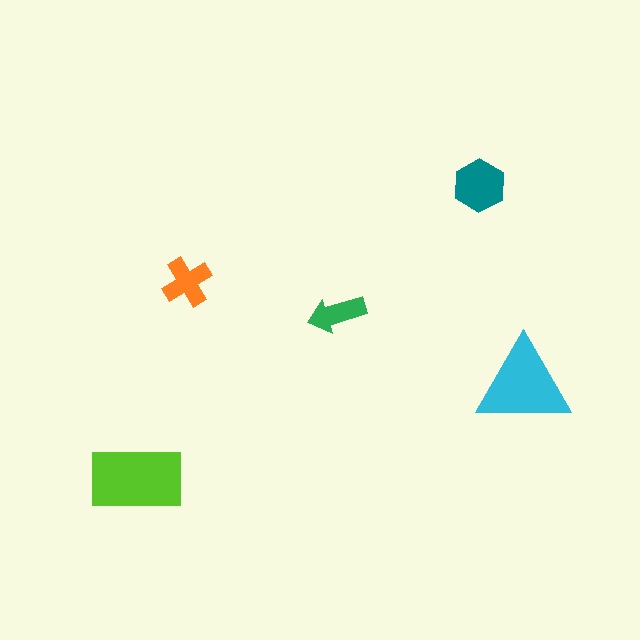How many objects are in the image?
There are 5 objects in the image.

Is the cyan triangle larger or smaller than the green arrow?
Larger.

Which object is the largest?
The lime rectangle.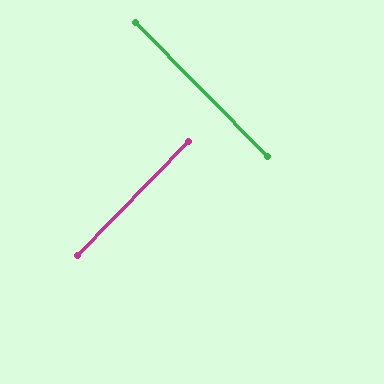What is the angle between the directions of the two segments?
Approximately 89 degrees.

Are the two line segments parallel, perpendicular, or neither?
Perpendicular — they meet at approximately 89°.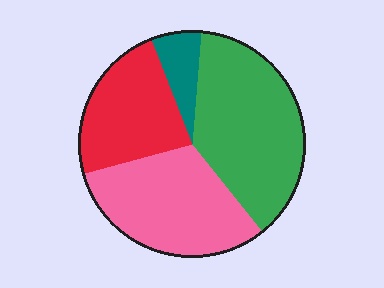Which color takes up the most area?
Green, at roughly 40%.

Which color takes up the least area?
Teal, at roughly 5%.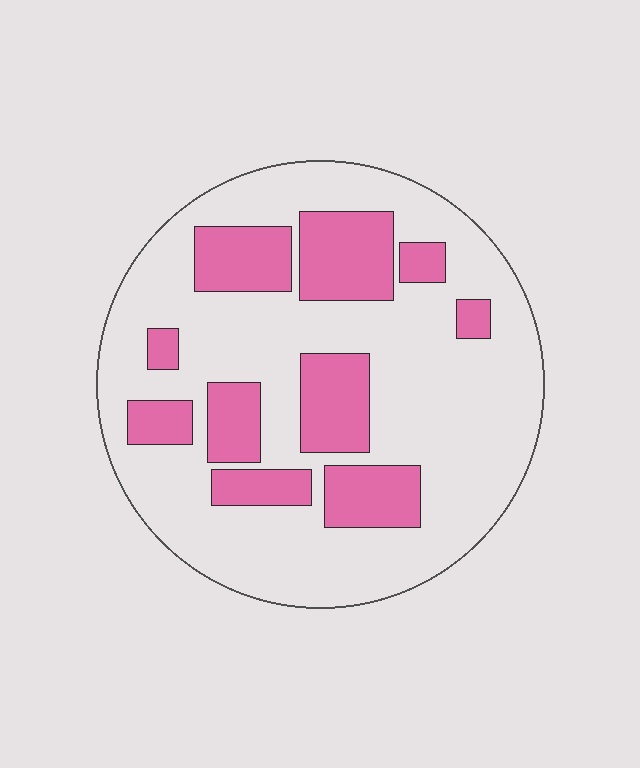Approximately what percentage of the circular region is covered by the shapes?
Approximately 30%.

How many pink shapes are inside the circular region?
10.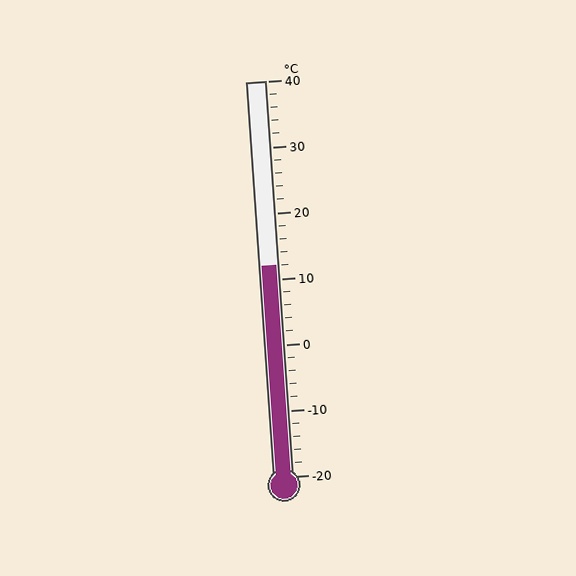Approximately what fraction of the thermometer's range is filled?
The thermometer is filled to approximately 55% of its range.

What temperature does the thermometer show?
The thermometer shows approximately 12°C.